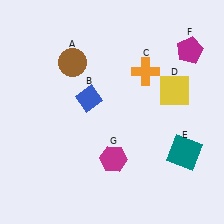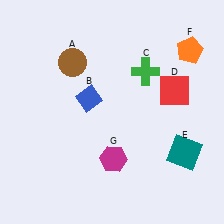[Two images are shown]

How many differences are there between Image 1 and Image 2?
There are 3 differences between the two images.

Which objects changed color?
C changed from orange to green. D changed from yellow to red. F changed from magenta to orange.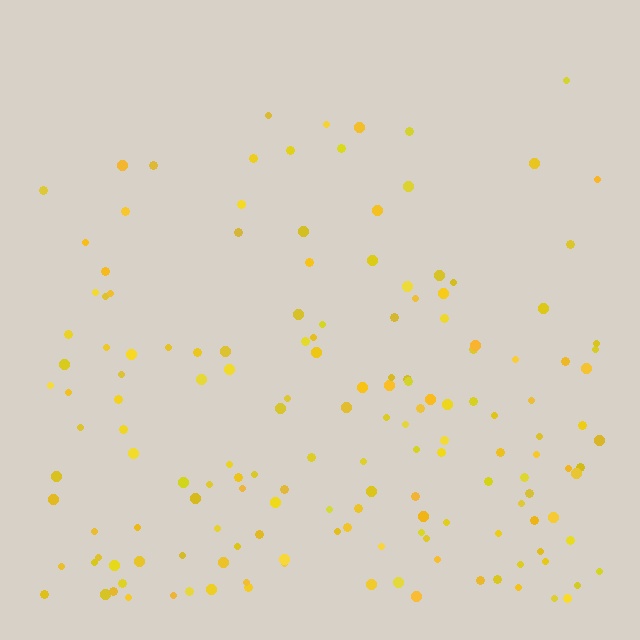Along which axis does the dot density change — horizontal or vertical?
Vertical.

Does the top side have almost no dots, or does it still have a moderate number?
Still a moderate number, just noticeably fewer than the bottom.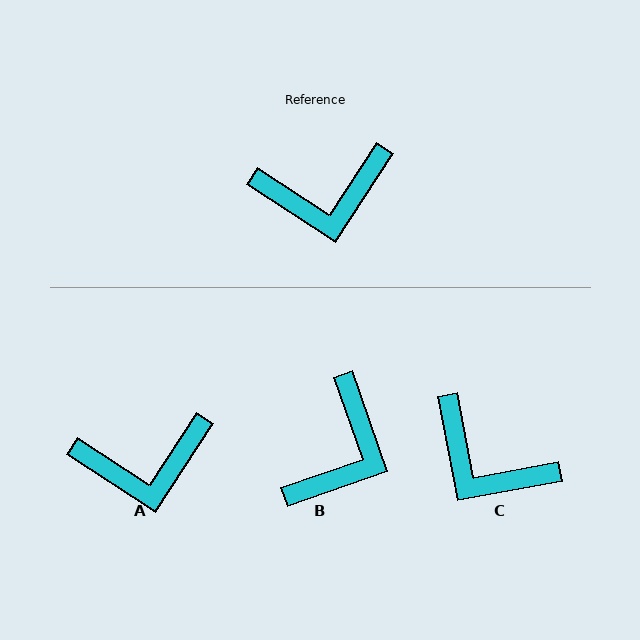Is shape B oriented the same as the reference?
No, it is off by about 52 degrees.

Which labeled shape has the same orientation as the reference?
A.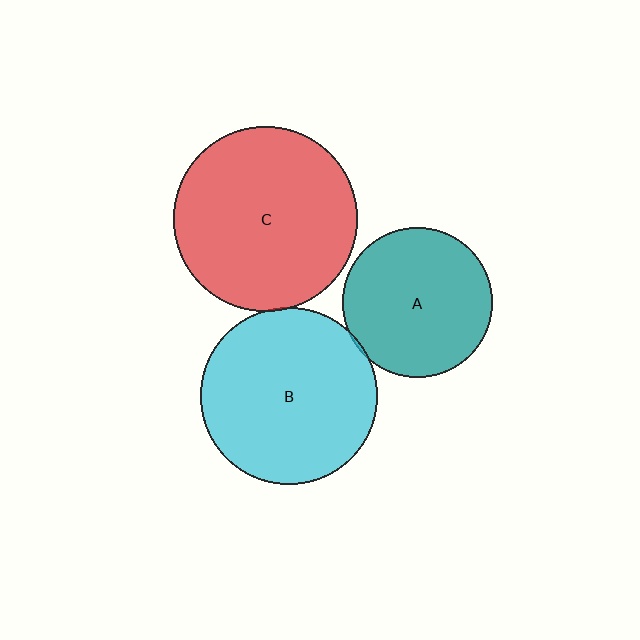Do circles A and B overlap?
Yes.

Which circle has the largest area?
Circle C (red).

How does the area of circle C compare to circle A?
Approximately 1.5 times.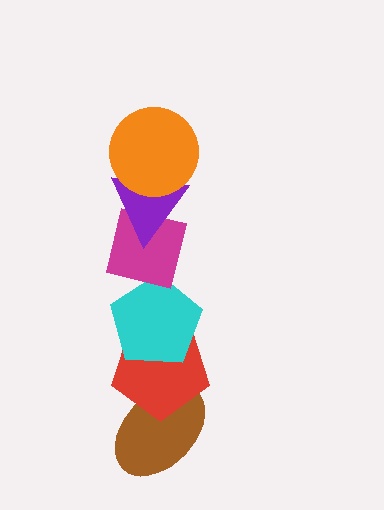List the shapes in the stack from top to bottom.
From top to bottom: the orange circle, the purple triangle, the magenta square, the cyan pentagon, the red pentagon, the brown ellipse.